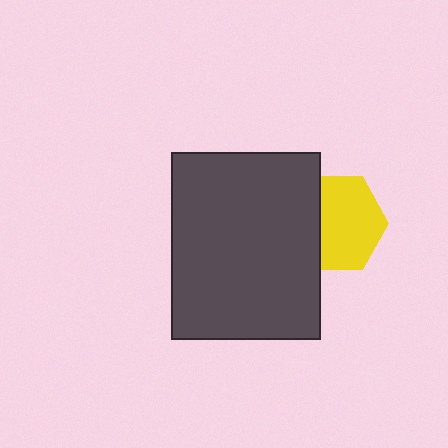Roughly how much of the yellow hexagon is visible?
Most of it is visible (roughly 67%).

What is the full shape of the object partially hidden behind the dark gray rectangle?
The partially hidden object is a yellow hexagon.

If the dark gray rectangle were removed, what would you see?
You would see the complete yellow hexagon.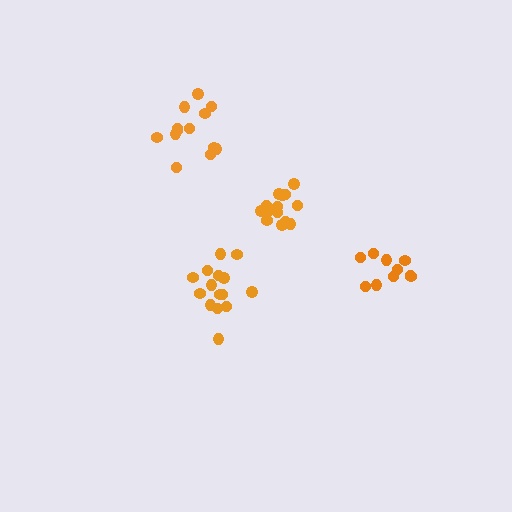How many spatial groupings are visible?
There are 4 spatial groupings.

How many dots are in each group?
Group 1: 15 dots, Group 2: 13 dots, Group 3: 15 dots, Group 4: 10 dots (53 total).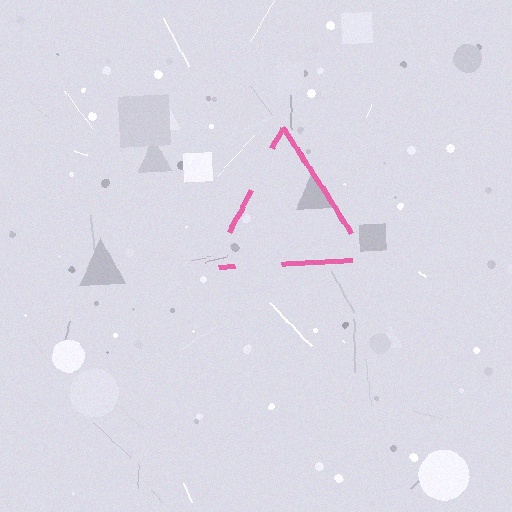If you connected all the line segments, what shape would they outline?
They would outline a triangle.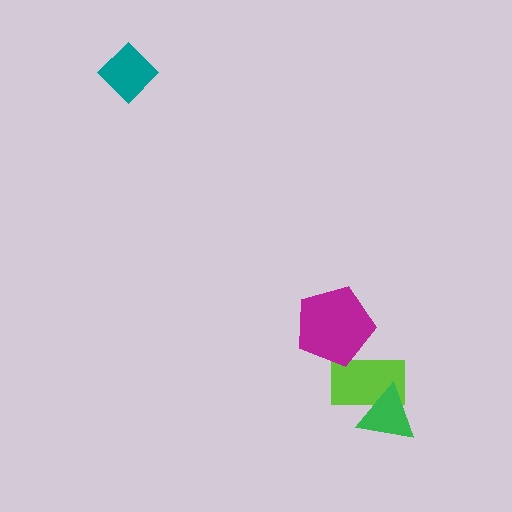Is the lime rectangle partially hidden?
Yes, it is partially covered by another shape.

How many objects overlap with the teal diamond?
0 objects overlap with the teal diamond.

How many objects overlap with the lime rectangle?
2 objects overlap with the lime rectangle.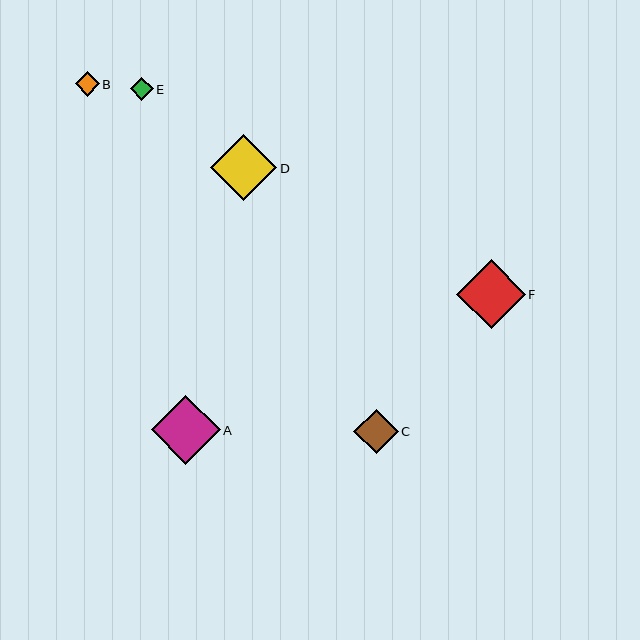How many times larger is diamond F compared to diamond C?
Diamond F is approximately 1.5 times the size of diamond C.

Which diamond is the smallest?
Diamond E is the smallest with a size of approximately 22 pixels.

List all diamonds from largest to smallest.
From largest to smallest: A, F, D, C, B, E.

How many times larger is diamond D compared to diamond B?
Diamond D is approximately 2.7 times the size of diamond B.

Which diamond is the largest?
Diamond A is the largest with a size of approximately 69 pixels.